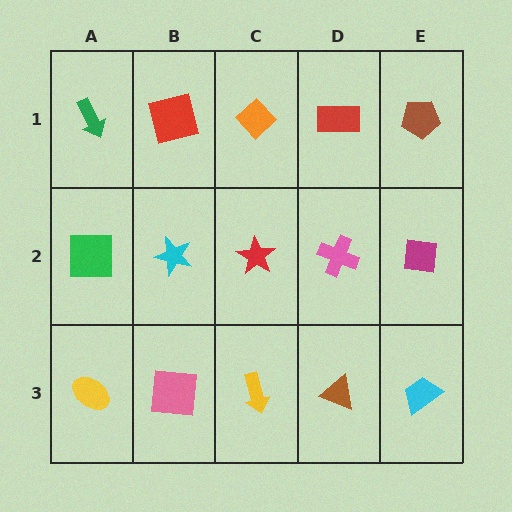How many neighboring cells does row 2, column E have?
3.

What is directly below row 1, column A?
A green square.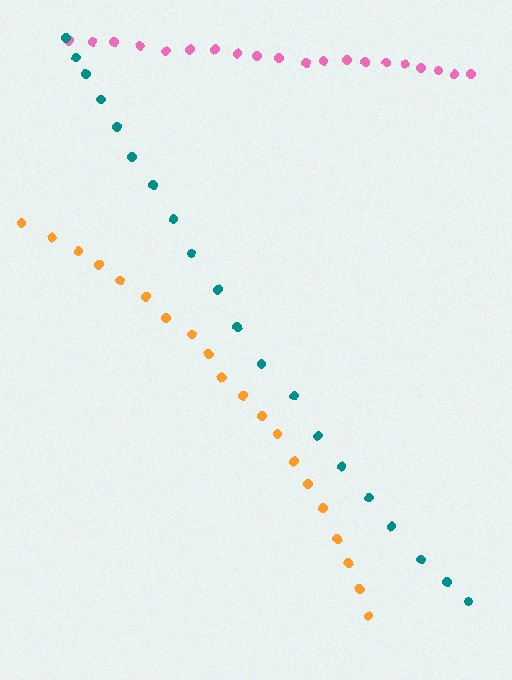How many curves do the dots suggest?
There are 3 distinct paths.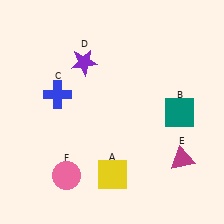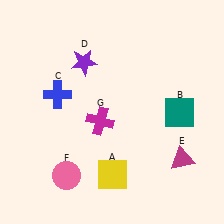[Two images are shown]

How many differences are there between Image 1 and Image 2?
There is 1 difference between the two images.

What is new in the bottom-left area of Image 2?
A magenta cross (G) was added in the bottom-left area of Image 2.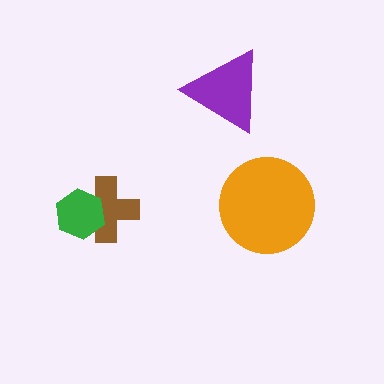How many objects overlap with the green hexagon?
1 object overlaps with the green hexagon.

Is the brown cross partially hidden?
Yes, it is partially covered by another shape.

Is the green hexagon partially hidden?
No, no other shape covers it.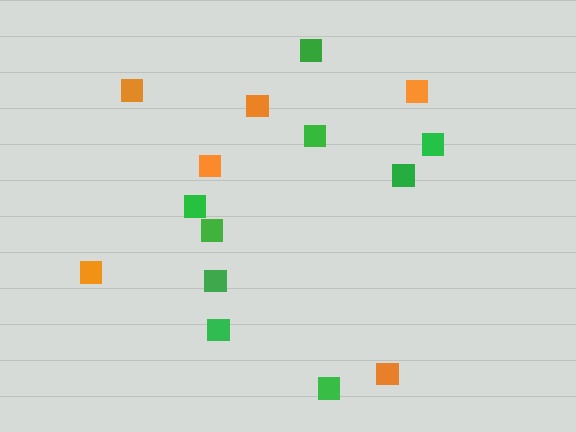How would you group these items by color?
There are 2 groups: one group of orange squares (6) and one group of green squares (9).